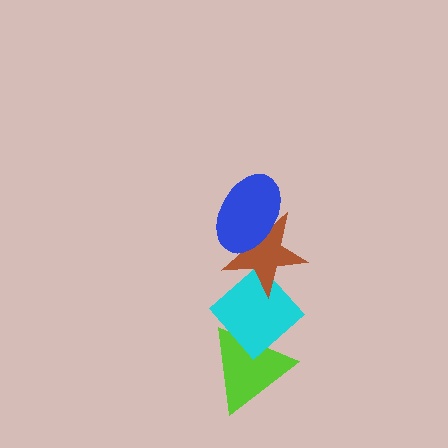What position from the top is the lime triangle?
The lime triangle is 4th from the top.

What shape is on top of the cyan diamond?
The brown star is on top of the cyan diamond.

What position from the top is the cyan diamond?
The cyan diamond is 3rd from the top.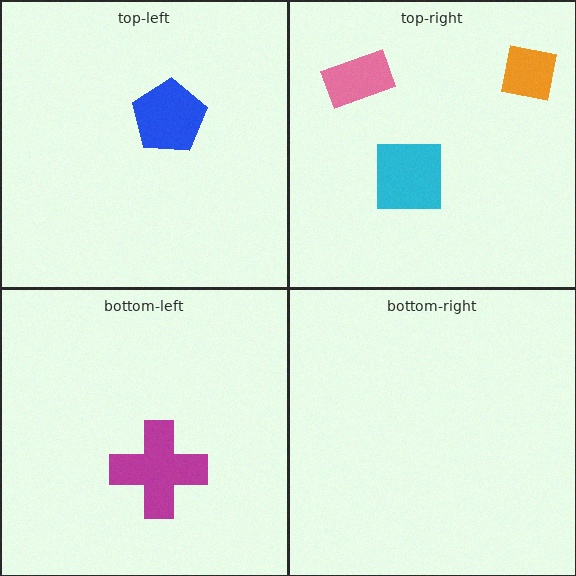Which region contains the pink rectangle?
The top-right region.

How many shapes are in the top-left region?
1.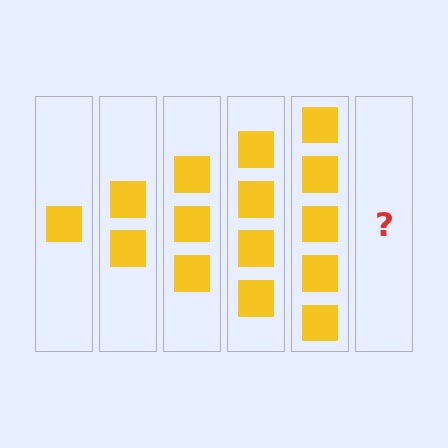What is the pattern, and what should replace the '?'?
The pattern is that each step adds one more square. The '?' should be 6 squares.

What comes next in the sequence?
The next element should be 6 squares.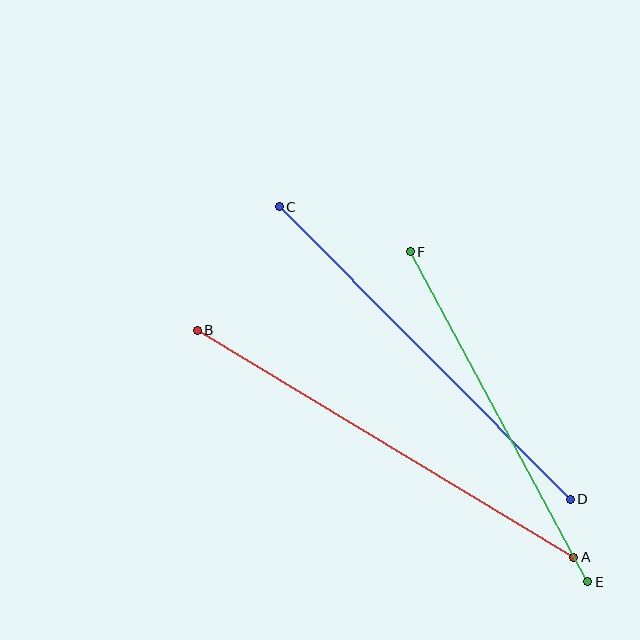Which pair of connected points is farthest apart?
Points A and B are farthest apart.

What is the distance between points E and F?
The distance is approximately 374 pixels.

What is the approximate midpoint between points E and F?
The midpoint is at approximately (499, 417) pixels.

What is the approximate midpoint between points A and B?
The midpoint is at approximately (386, 444) pixels.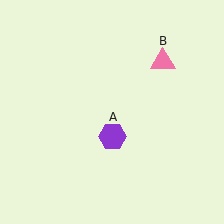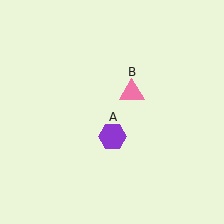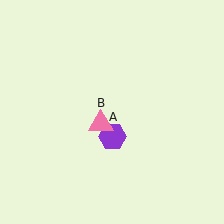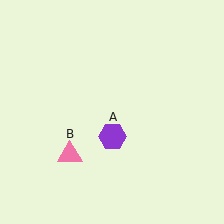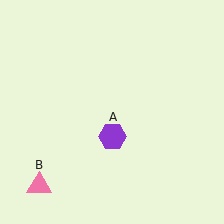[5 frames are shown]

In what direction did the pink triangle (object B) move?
The pink triangle (object B) moved down and to the left.